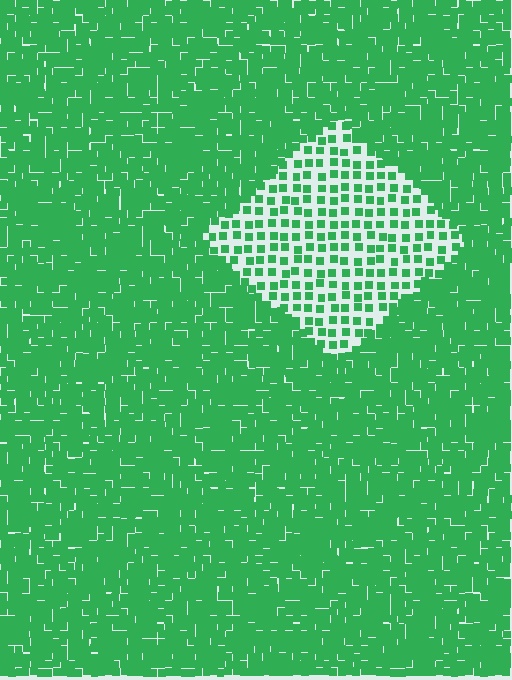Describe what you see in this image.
The image contains small green elements arranged at two different densities. A diamond-shaped region is visible where the elements are less densely packed than the surrounding area.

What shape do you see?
I see a diamond.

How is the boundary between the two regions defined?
The boundary is defined by a change in element density (approximately 2.6x ratio). All elements are the same color, size, and shape.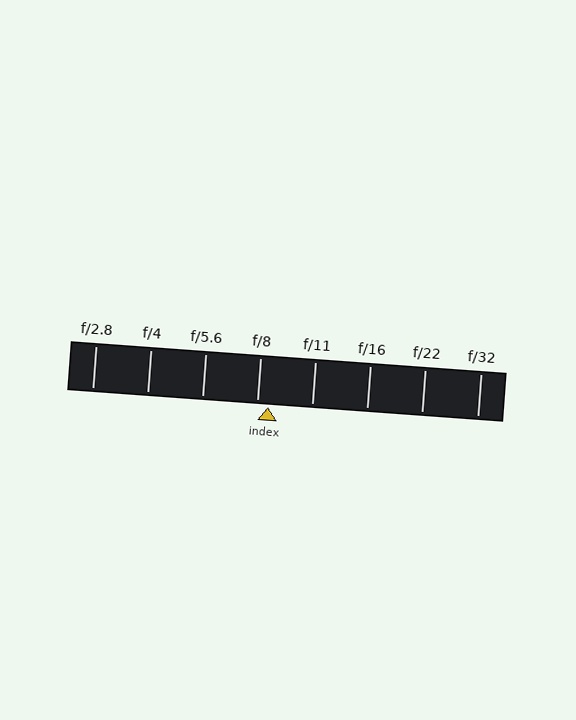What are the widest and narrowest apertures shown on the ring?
The widest aperture shown is f/2.8 and the narrowest is f/32.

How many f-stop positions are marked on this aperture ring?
There are 8 f-stop positions marked.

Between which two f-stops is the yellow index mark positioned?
The index mark is between f/8 and f/11.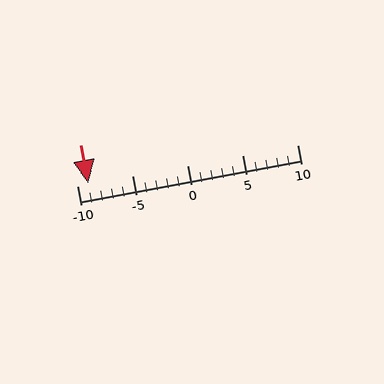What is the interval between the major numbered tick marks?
The major tick marks are spaced 5 units apart.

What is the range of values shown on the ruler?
The ruler shows values from -10 to 10.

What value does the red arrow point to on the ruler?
The red arrow points to approximately -9.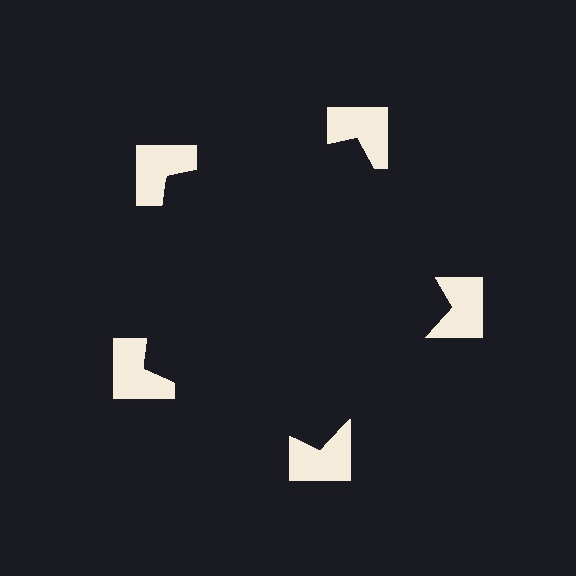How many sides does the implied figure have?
5 sides.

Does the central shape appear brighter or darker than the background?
It typically appears slightly darker than the background, even though no actual brightness change is drawn.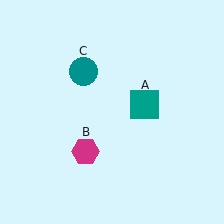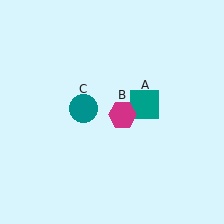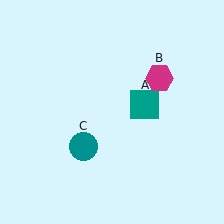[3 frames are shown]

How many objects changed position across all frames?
2 objects changed position: magenta hexagon (object B), teal circle (object C).